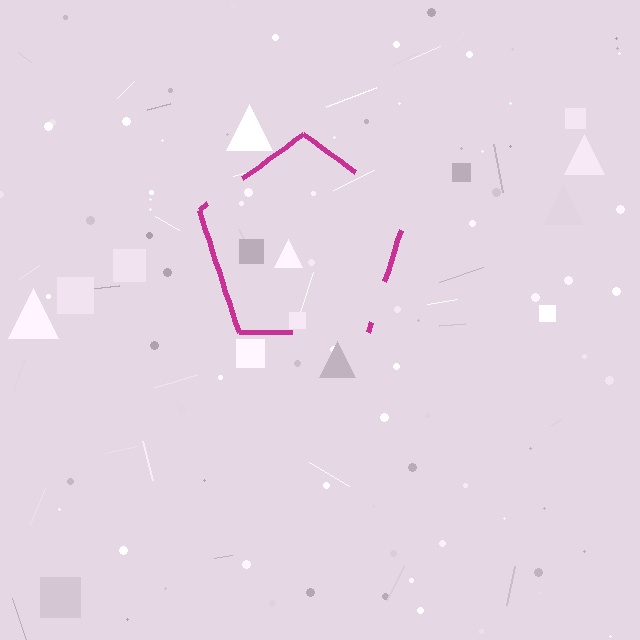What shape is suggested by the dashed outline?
The dashed outline suggests a pentagon.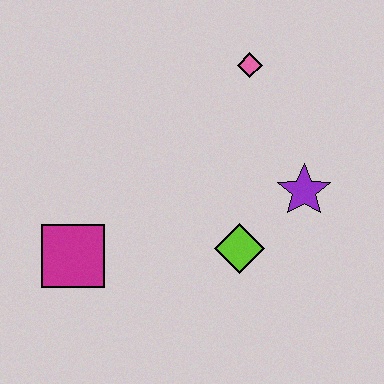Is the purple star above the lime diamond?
Yes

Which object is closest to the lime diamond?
The purple star is closest to the lime diamond.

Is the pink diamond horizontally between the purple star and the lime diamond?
Yes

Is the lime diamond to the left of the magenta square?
No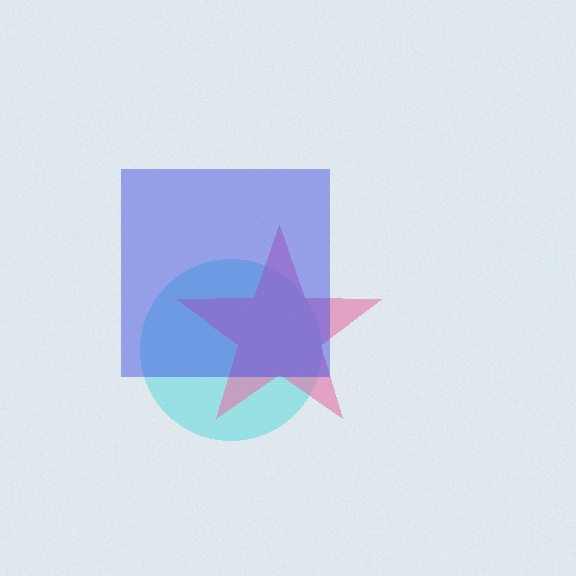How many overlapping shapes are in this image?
There are 3 overlapping shapes in the image.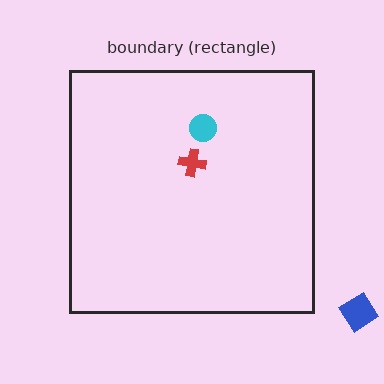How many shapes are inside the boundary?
2 inside, 1 outside.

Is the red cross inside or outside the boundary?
Inside.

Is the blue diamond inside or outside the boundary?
Outside.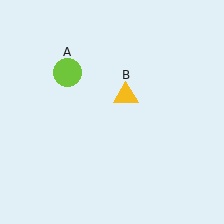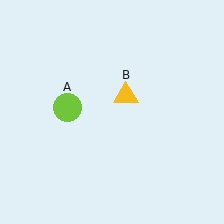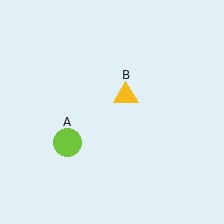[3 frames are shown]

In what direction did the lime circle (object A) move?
The lime circle (object A) moved down.